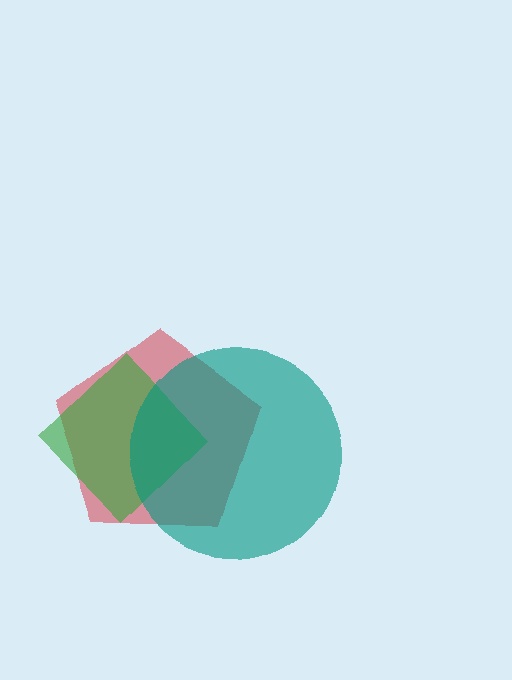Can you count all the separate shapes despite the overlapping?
Yes, there are 3 separate shapes.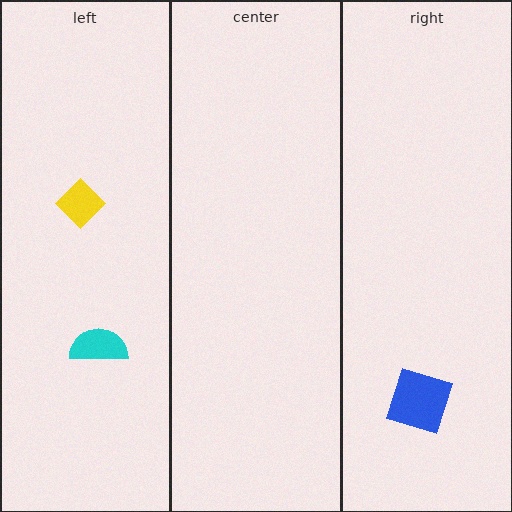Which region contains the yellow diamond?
The left region.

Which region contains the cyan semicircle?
The left region.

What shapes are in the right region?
The blue square.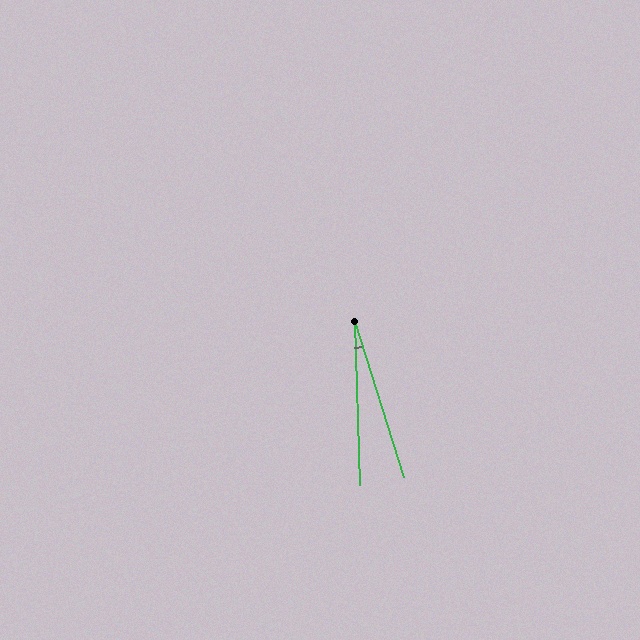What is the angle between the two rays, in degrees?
Approximately 16 degrees.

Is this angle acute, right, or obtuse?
It is acute.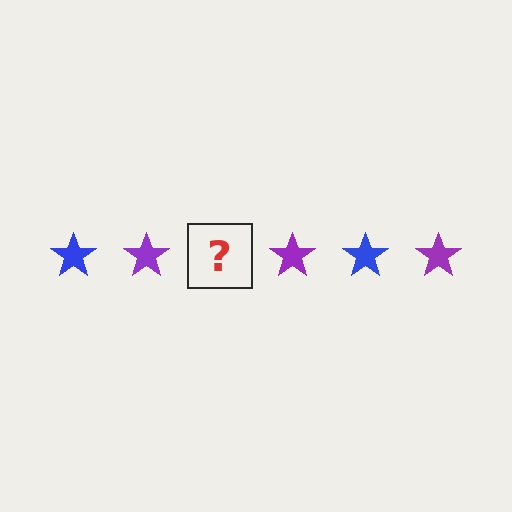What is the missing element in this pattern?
The missing element is a blue star.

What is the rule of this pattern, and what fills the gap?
The rule is that the pattern cycles through blue, purple stars. The gap should be filled with a blue star.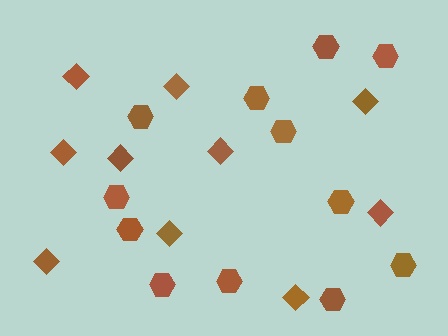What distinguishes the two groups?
There are 2 groups: one group of hexagons (12) and one group of diamonds (10).